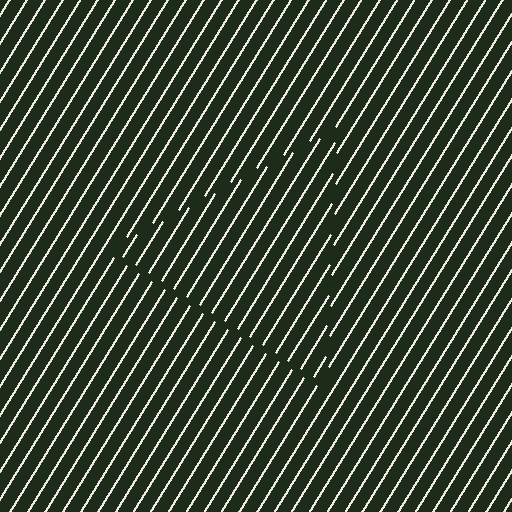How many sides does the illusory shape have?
3 sides — the line-ends trace a triangle.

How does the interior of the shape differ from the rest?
The interior of the shape contains the same grating, shifted by half a period — the contour is defined by the phase discontinuity where line-ends from the inner and outer gratings abut.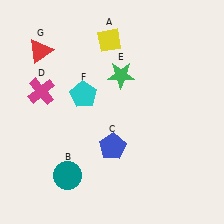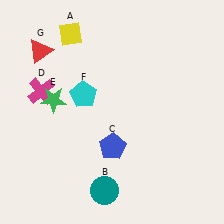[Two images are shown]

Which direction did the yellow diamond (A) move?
The yellow diamond (A) moved left.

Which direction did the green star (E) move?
The green star (E) moved left.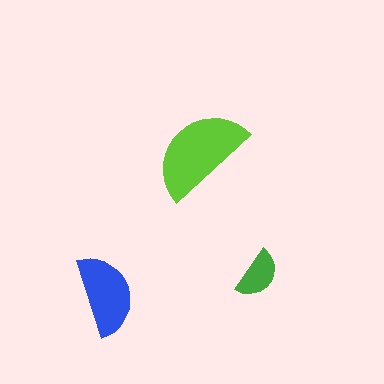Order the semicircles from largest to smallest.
the lime one, the blue one, the green one.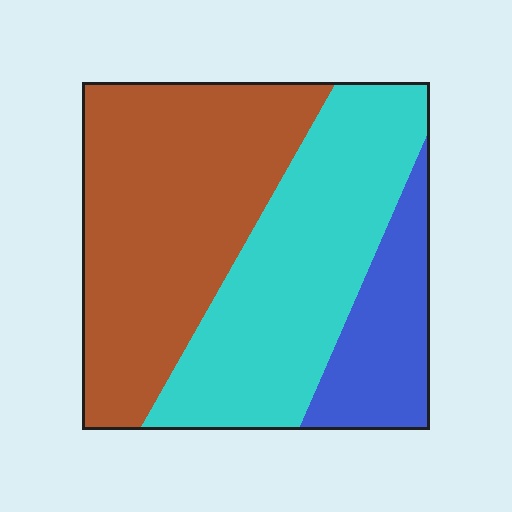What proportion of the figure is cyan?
Cyan covers roughly 40% of the figure.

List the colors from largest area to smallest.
From largest to smallest: brown, cyan, blue.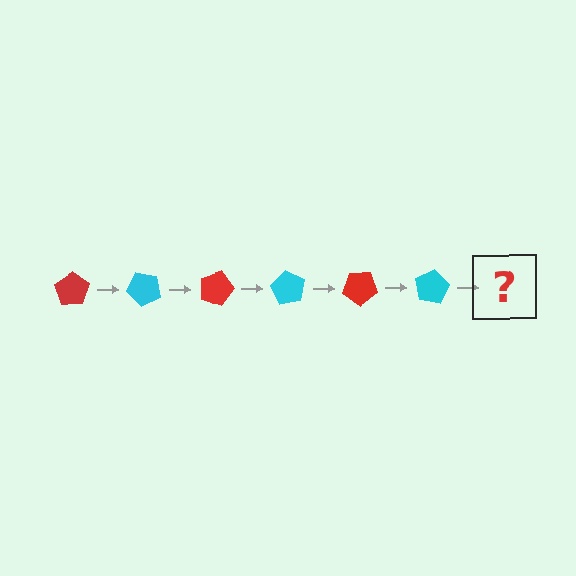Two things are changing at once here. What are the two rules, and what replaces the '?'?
The two rules are that it rotates 45 degrees each step and the color cycles through red and cyan. The '?' should be a red pentagon, rotated 270 degrees from the start.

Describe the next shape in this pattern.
It should be a red pentagon, rotated 270 degrees from the start.